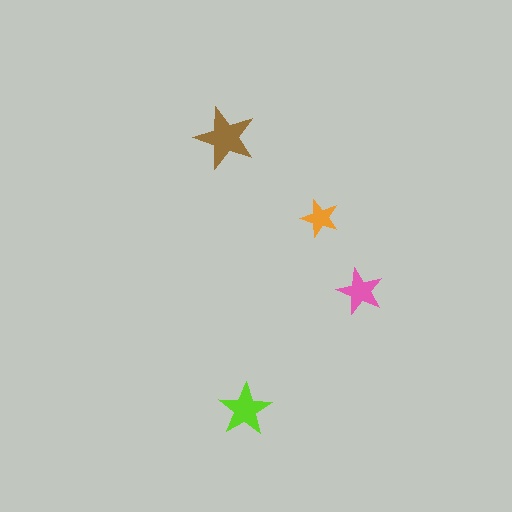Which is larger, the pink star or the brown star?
The brown one.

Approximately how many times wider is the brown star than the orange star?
About 1.5 times wider.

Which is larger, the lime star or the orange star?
The lime one.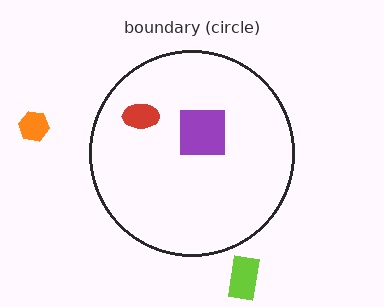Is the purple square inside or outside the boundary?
Inside.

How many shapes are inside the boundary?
2 inside, 2 outside.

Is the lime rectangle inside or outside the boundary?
Outside.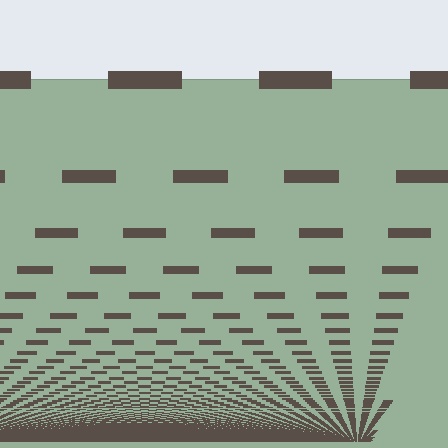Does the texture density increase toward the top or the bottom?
Density increases toward the bottom.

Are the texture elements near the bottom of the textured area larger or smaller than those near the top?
Smaller. The gradient is inverted — elements near the bottom are smaller and denser.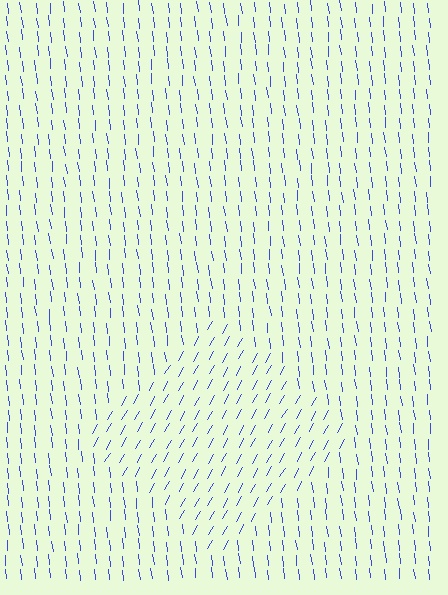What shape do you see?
I see a diamond.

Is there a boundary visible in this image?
Yes, there is a texture boundary formed by a change in line orientation.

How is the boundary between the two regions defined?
The boundary is defined purely by a change in line orientation (approximately 36 degrees difference). All lines are the same color and thickness.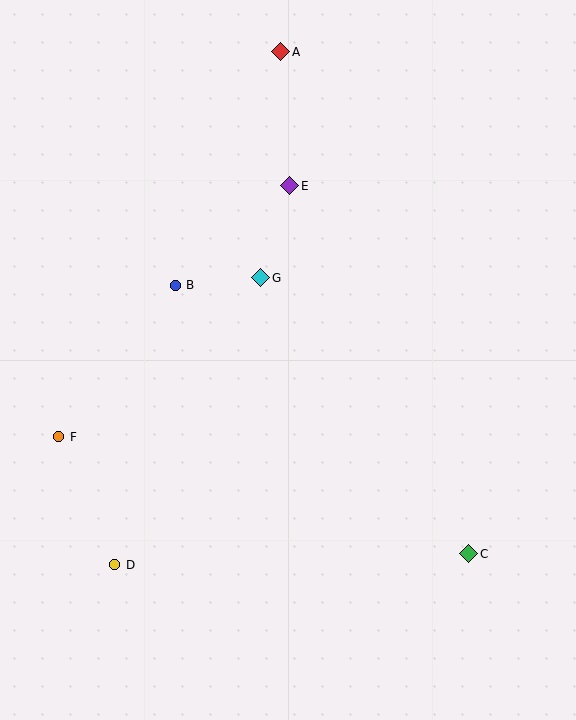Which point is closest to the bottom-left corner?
Point D is closest to the bottom-left corner.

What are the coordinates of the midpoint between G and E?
The midpoint between G and E is at (275, 232).